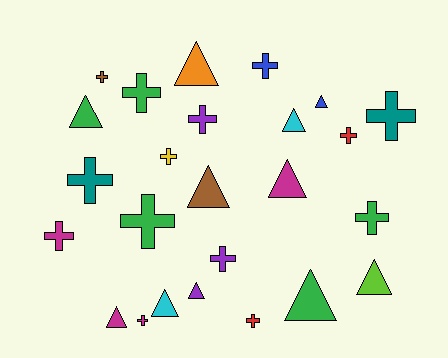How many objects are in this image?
There are 25 objects.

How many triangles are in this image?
There are 11 triangles.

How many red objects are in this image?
There are 2 red objects.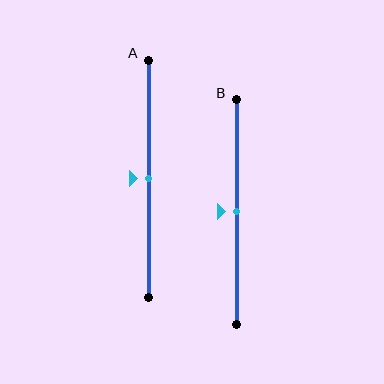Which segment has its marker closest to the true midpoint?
Segment A has its marker closest to the true midpoint.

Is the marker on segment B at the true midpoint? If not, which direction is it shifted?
Yes, the marker on segment B is at the true midpoint.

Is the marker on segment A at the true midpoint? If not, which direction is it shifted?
Yes, the marker on segment A is at the true midpoint.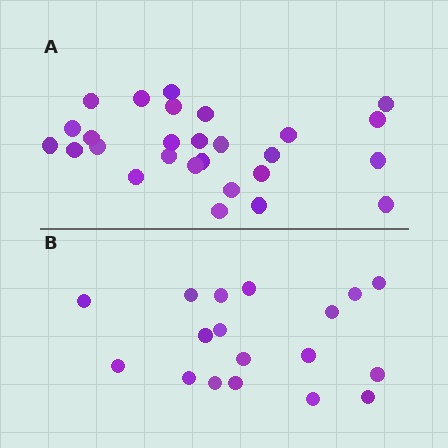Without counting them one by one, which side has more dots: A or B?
Region A (the top region) has more dots.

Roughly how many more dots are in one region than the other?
Region A has roughly 8 or so more dots than region B.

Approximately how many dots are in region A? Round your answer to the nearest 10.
About 30 dots. (The exact count is 27, which rounds to 30.)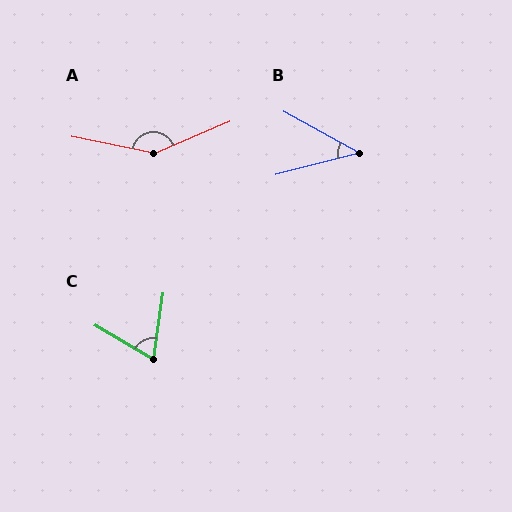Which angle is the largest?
A, at approximately 146 degrees.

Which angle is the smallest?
B, at approximately 43 degrees.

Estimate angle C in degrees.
Approximately 67 degrees.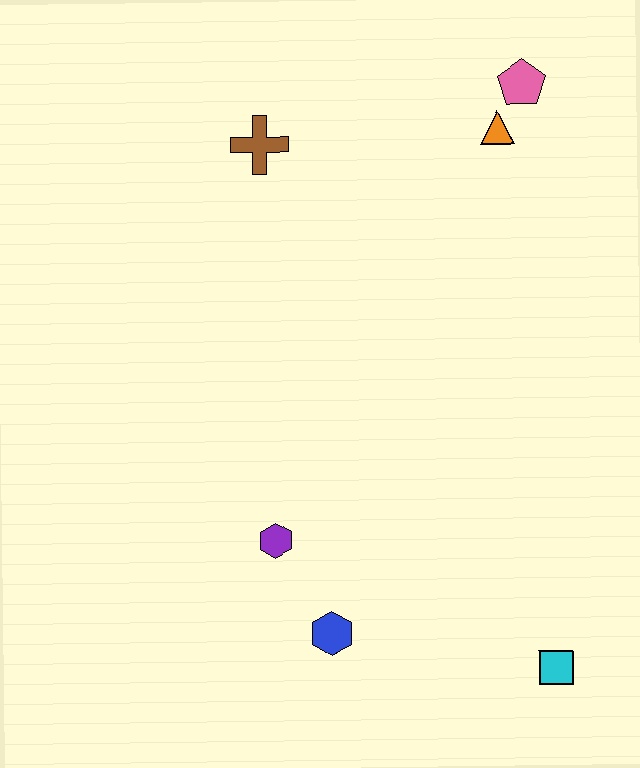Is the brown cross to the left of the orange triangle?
Yes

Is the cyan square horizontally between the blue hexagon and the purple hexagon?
No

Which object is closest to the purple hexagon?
The blue hexagon is closest to the purple hexagon.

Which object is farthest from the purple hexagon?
The pink pentagon is farthest from the purple hexagon.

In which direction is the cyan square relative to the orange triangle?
The cyan square is below the orange triangle.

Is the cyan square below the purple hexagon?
Yes